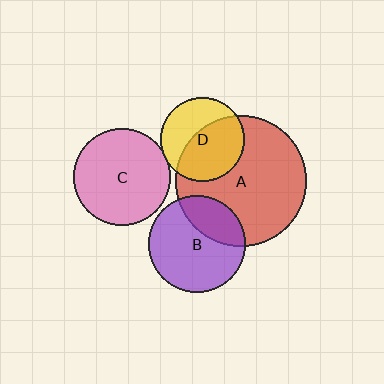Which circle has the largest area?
Circle A (red).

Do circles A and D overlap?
Yes.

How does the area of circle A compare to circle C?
Approximately 1.8 times.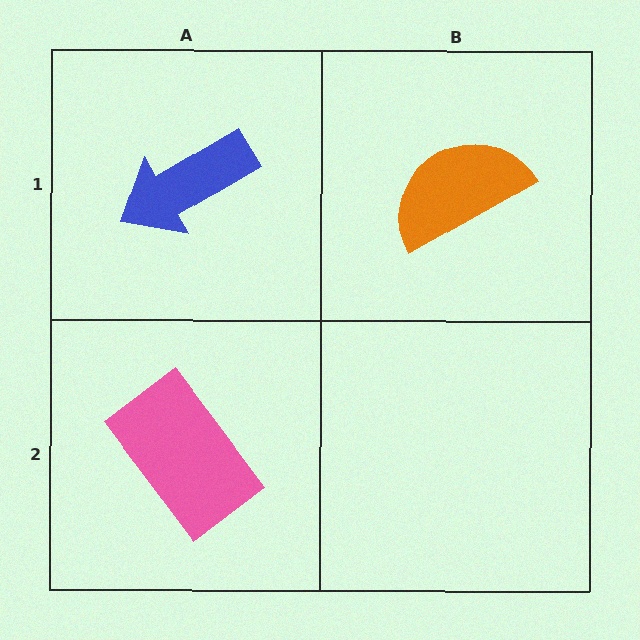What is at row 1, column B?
An orange semicircle.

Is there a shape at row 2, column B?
No, that cell is empty.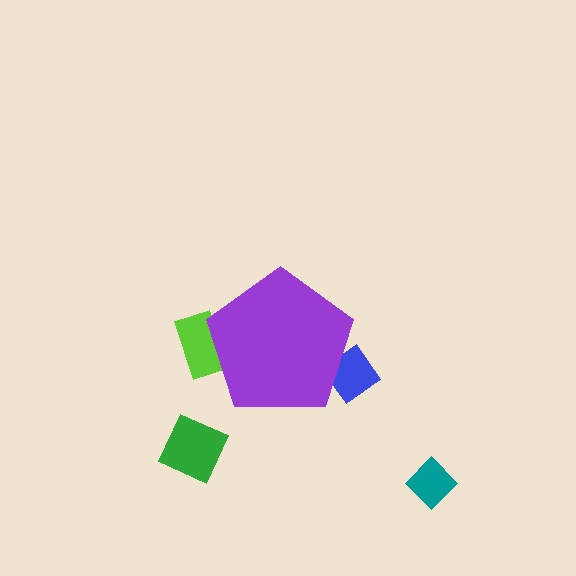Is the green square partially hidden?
No, the green square is fully visible.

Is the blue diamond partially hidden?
Yes, the blue diamond is partially hidden behind the purple pentagon.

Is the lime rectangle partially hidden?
Yes, the lime rectangle is partially hidden behind the purple pentagon.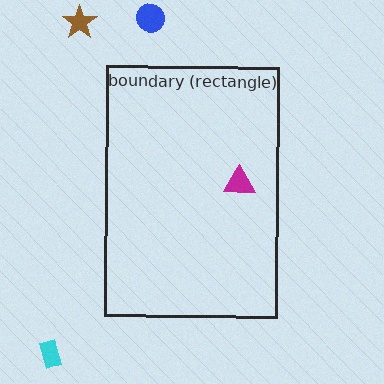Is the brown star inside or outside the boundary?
Outside.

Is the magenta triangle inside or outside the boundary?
Inside.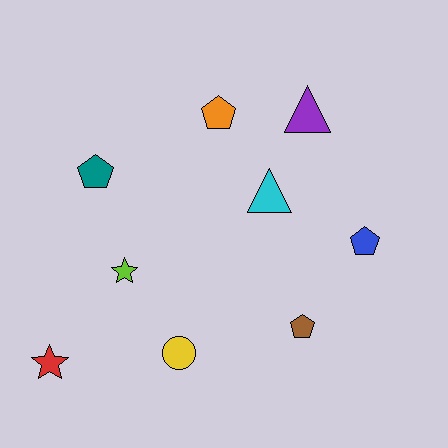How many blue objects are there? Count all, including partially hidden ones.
There is 1 blue object.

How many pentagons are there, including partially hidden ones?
There are 4 pentagons.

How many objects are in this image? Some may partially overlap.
There are 9 objects.